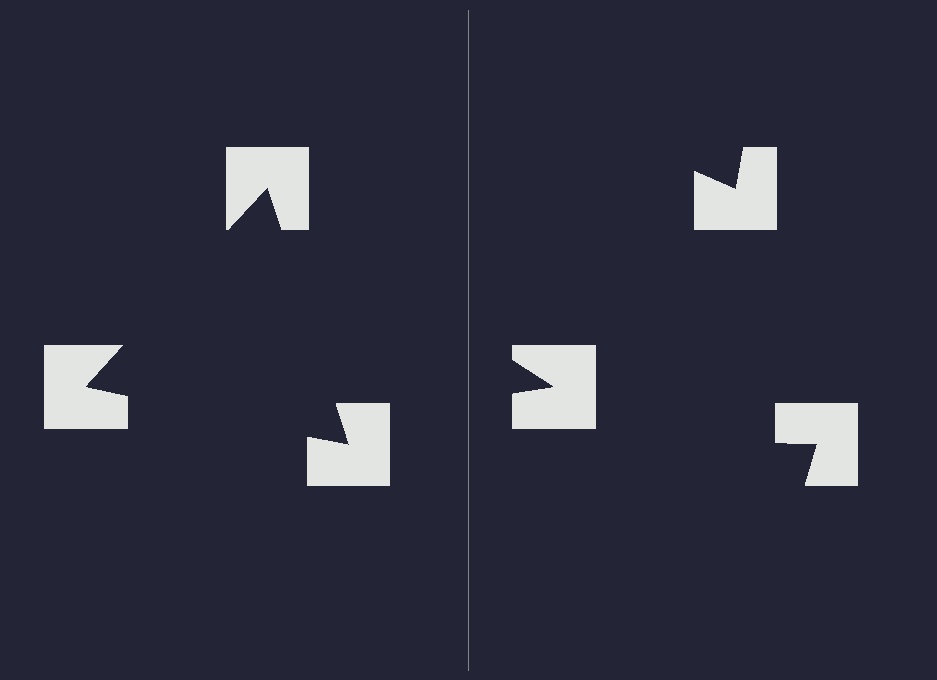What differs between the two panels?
The notched squares are positioned identically on both sides; only the wedge orientations differ. On the left they align to a triangle; on the right they are misaligned.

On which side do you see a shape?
An illusory triangle appears on the left side. On the right side the wedge cuts are rotated, so no coherent shape forms.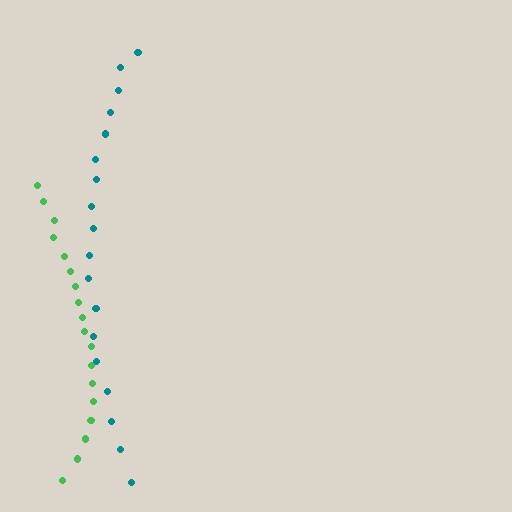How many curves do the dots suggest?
There are 2 distinct paths.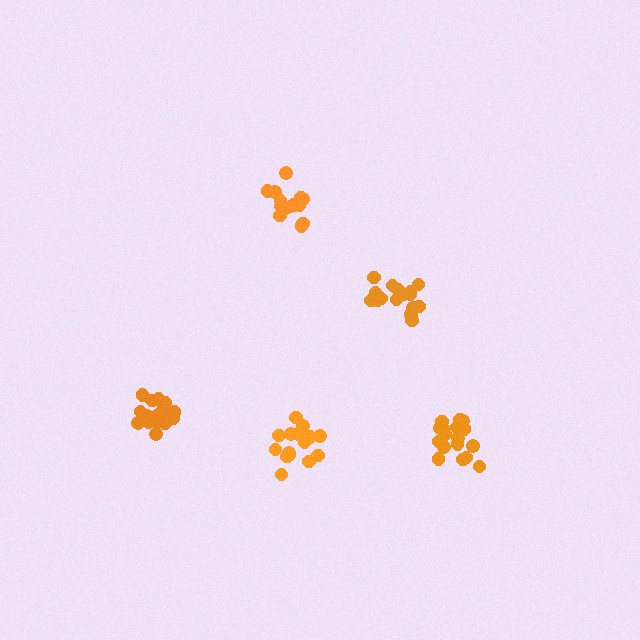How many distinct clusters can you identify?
There are 5 distinct clusters.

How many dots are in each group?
Group 1: 17 dots, Group 2: 14 dots, Group 3: 17 dots, Group 4: 18 dots, Group 5: 17 dots (83 total).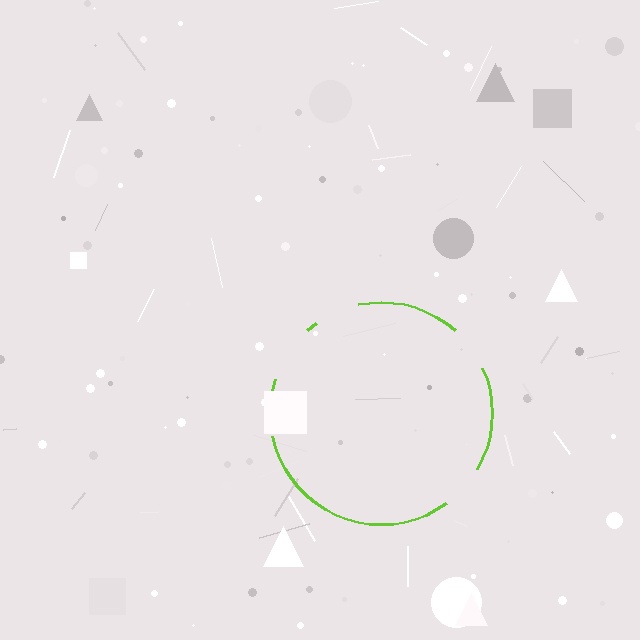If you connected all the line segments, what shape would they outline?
They would outline a circle.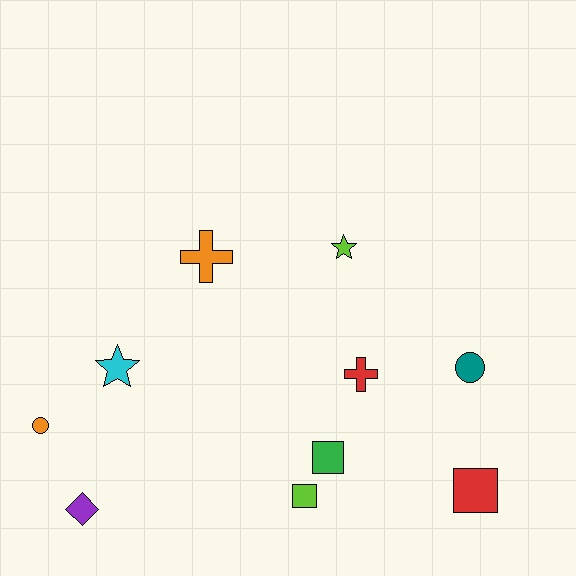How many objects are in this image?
There are 10 objects.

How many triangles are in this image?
There are no triangles.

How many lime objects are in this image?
There are 2 lime objects.